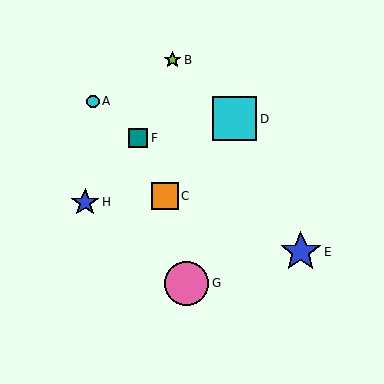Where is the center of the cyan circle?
The center of the cyan circle is at (93, 101).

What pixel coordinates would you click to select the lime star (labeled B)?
Click at (172, 60) to select the lime star B.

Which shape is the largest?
The pink circle (labeled G) is the largest.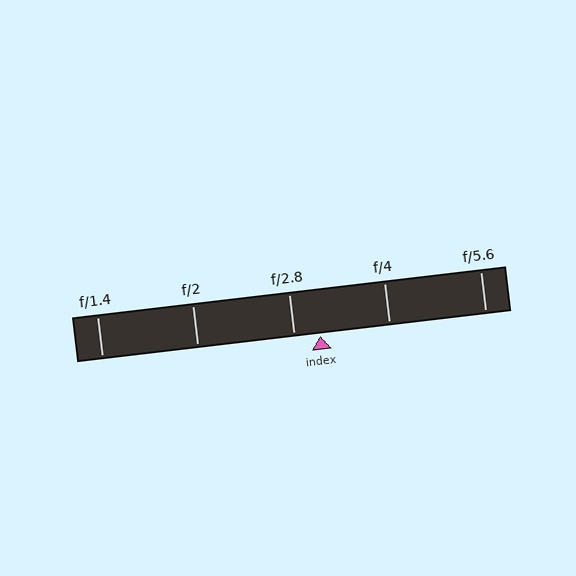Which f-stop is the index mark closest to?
The index mark is closest to f/2.8.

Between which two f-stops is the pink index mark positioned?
The index mark is between f/2.8 and f/4.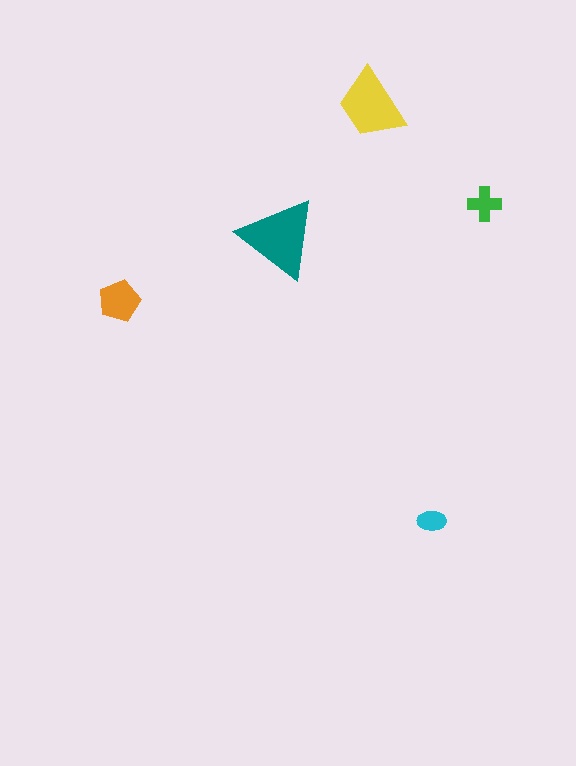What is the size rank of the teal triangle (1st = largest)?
1st.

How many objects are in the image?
There are 5 objects in the image.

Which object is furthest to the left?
The orange pentagon is leftmost.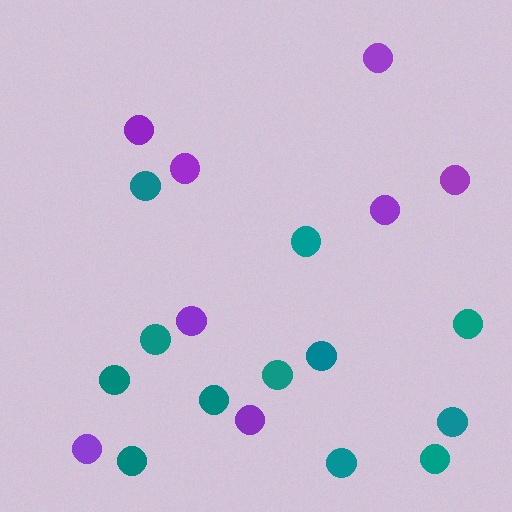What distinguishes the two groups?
There are 2 groups: one group of teal circles (12) and one group of purple circles (8).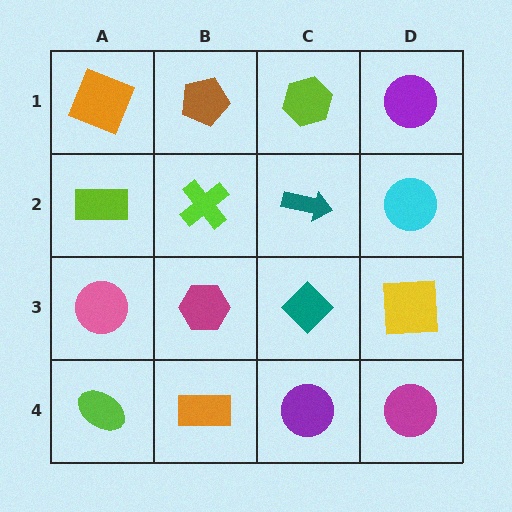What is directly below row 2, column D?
A yellow square.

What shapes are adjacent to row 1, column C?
A teal arrow (row 2, column C), a brown pentagon (row 1, column B), a purple circle (row 1, column D).